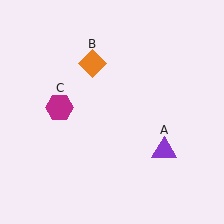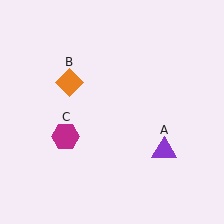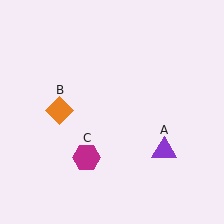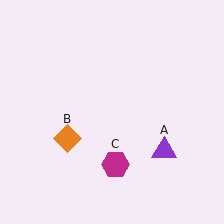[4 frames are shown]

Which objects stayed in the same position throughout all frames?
Purple triangle (object A) remained stationary.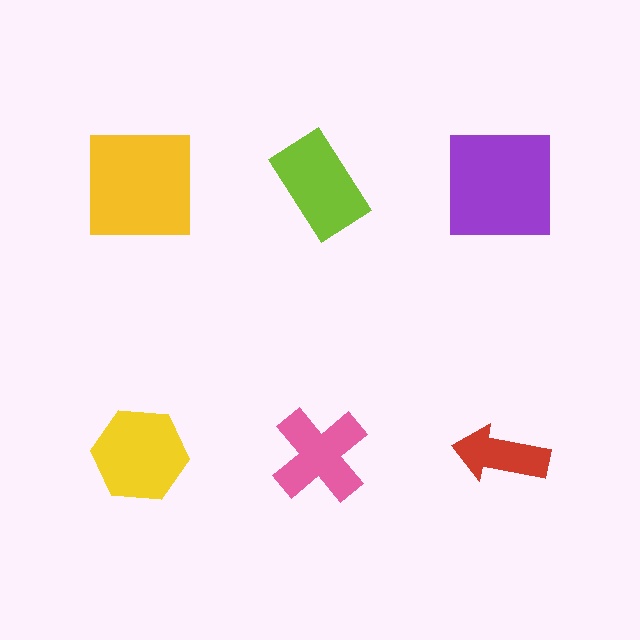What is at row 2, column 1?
A yellow hexagon.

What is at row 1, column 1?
A yellow square.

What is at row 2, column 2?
A pink cross.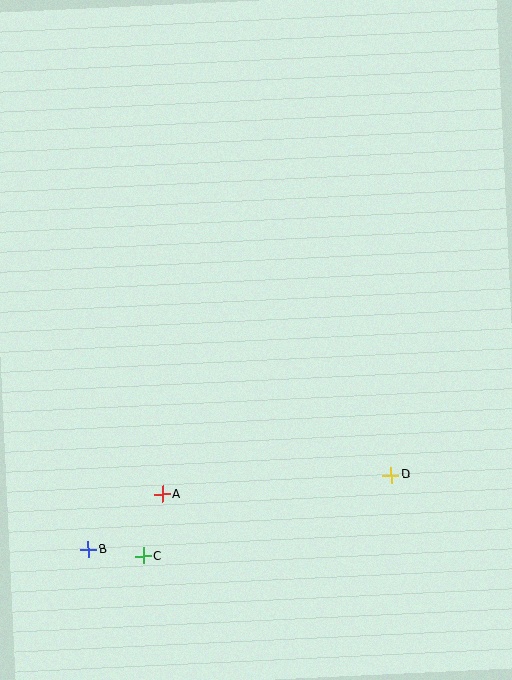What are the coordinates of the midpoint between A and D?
The midpoint between A and D is at (277, 485).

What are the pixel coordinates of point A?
Point A is at (162, 494).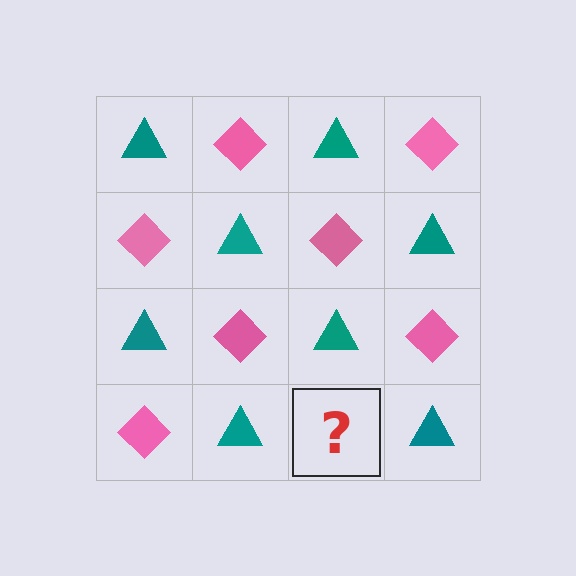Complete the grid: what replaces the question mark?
The question mark should be replaced with a pink diamond.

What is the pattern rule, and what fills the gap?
The rule is that it alternates teal triangle and pink diamond in a checkerboard pattern. The gap should be filled with a pink diamond.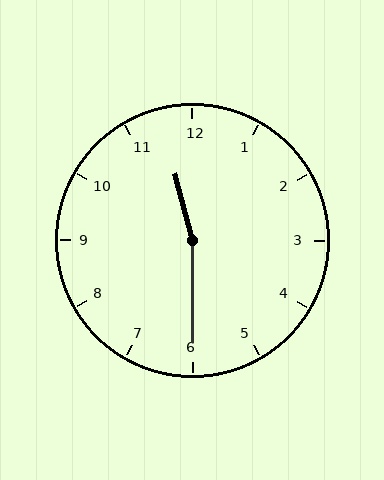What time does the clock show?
11:30.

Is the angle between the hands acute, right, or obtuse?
It is obtuse.